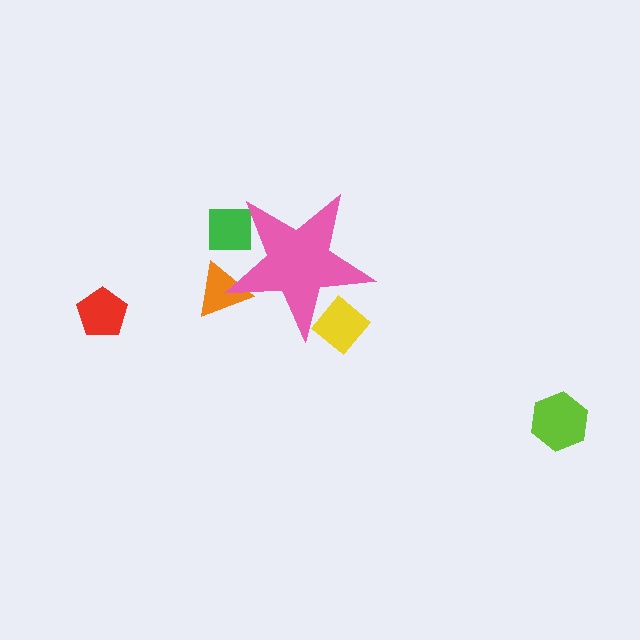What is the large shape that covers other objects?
A pink star.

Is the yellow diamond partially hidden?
Yes, the yellow diamond is partially hidden behind the pink star.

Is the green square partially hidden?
Yes, the green square is partially hidden behind the pink star.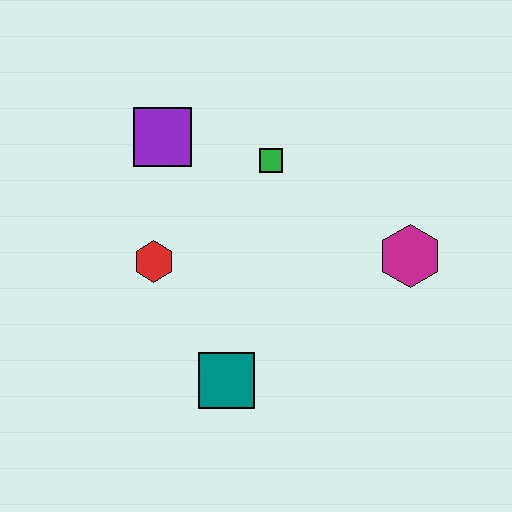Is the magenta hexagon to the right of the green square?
Yes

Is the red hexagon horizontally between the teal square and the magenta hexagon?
No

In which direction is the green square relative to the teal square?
The green square is above the teal square.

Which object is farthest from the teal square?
The purple square is farthest from the teal square.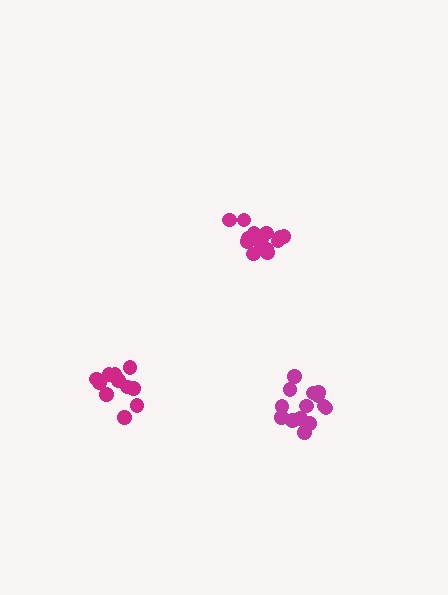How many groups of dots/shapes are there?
There are 3 groups.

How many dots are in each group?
Group 1: 14 dots, Group 2: 14 dots, Group 3: 11 dots (39 total).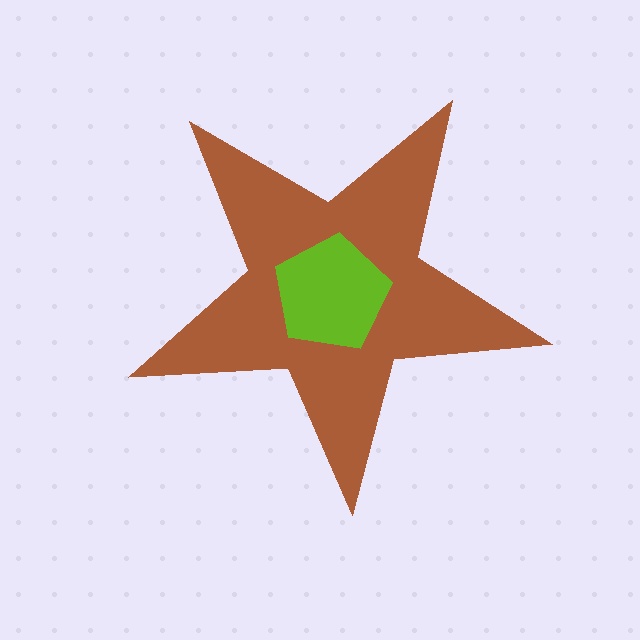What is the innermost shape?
The lime pentagon.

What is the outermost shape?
The brown star.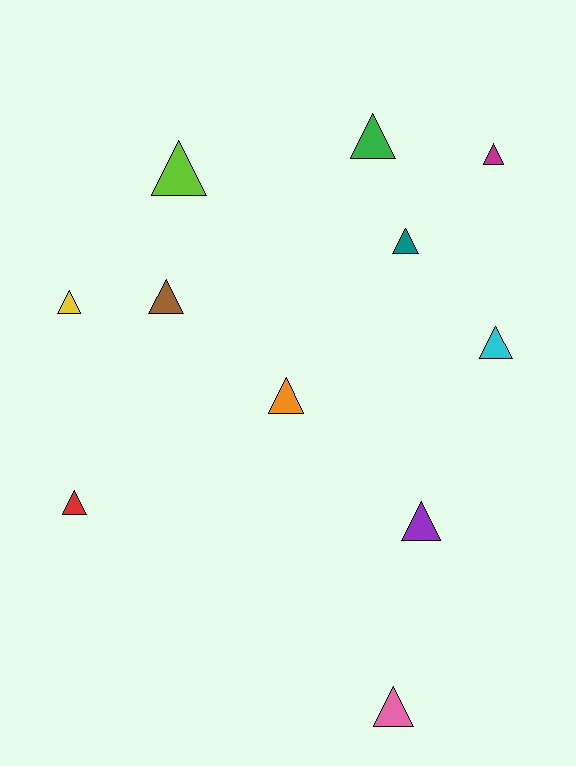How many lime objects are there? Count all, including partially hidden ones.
There is 1 lime object.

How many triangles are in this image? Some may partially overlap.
There are 11 triangles.